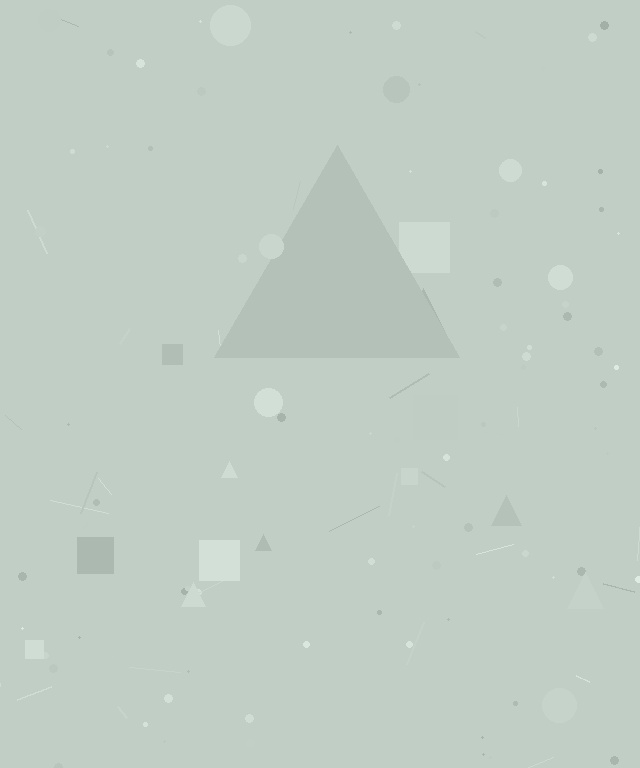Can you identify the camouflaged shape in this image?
The camouflaged shape is a triangle.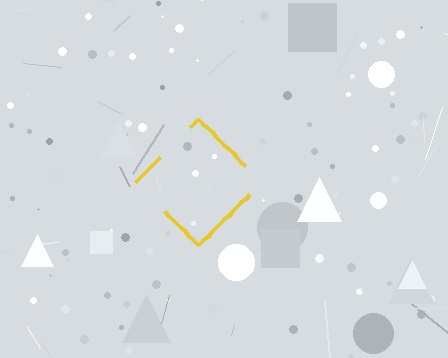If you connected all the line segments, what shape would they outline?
They would outline a diamond.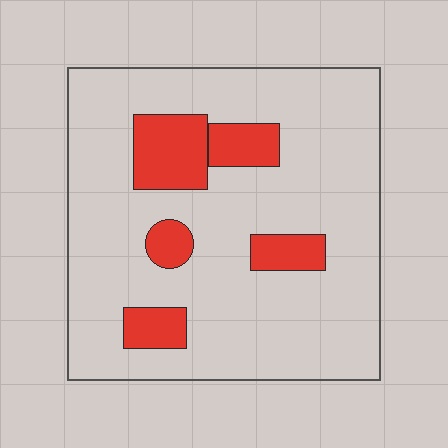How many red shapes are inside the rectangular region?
5.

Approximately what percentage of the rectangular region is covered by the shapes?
Approximately 15%.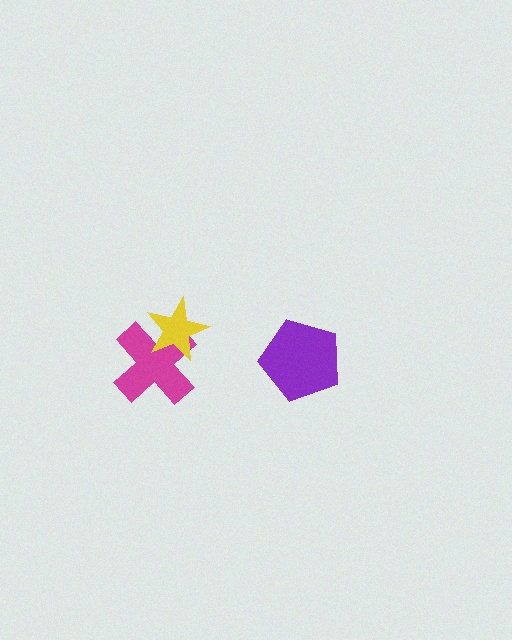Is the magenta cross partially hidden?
Yes, it is partially covered by another shape.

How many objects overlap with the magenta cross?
1 object overlaps with the magenta cross.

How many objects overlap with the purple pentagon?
0 objects overlap with the purple pentagon.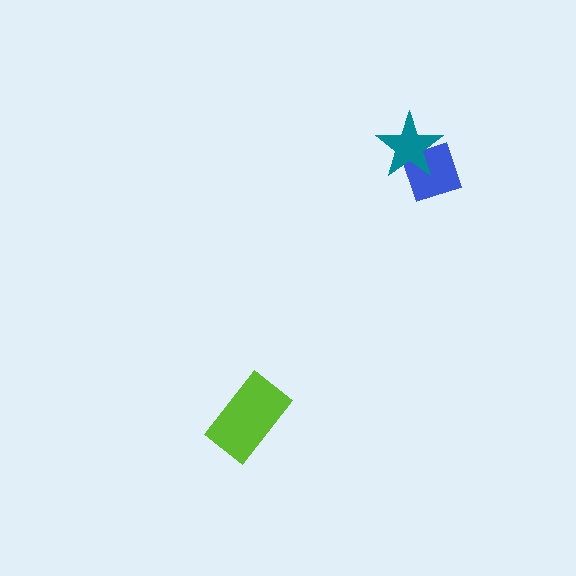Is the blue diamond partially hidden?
Yes, it is partially covered by another shape.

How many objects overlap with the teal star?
1 object overlaps with the teal star.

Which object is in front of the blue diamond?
The teal star is in front of the blue diamond.